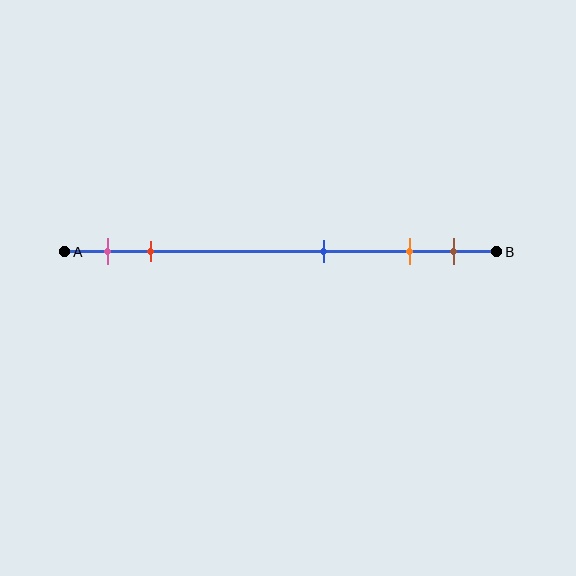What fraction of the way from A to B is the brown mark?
The brown mark is approximately 90% (0.9) of the way from A to B.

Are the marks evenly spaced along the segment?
No, the marks are not evenly spaced.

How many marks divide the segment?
There are 5 marks dividing the segment.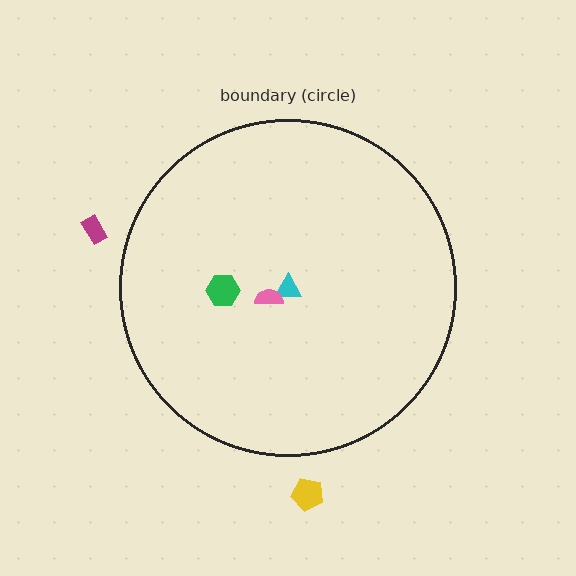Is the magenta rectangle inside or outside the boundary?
Outside.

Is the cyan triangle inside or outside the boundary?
Inside.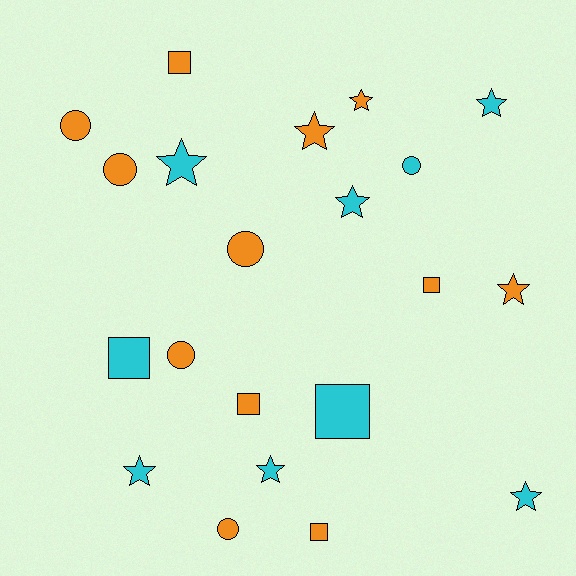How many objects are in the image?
There are 21 objects.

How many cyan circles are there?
There is 1 cyan circle.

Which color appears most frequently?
Orange, with 12 objects.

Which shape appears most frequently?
Star, with 9 objects.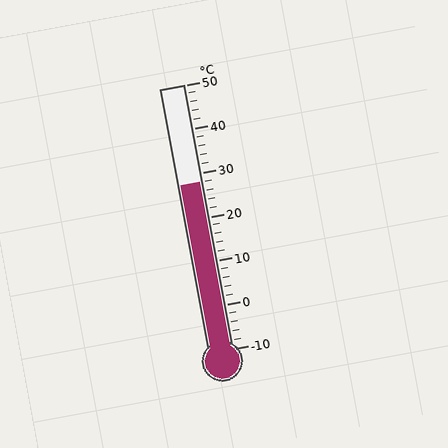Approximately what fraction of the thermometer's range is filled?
The thermometer is filled to approximately 65% of its range.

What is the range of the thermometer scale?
The thermometer scale ranges from -10°C to 50°C.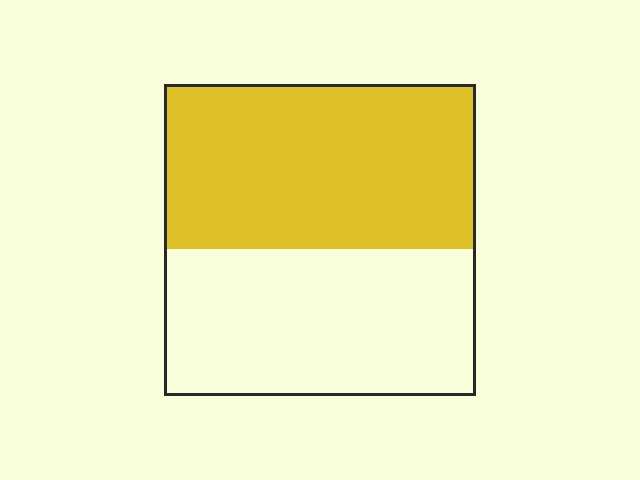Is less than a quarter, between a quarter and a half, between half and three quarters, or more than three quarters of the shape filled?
Between half and three quarters.